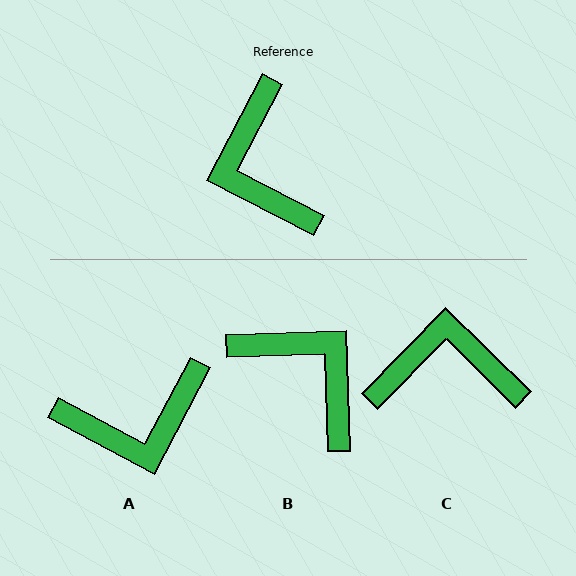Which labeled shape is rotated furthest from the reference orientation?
B, about 151 degrees away.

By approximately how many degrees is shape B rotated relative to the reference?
Approximately 151 degrees clockwise.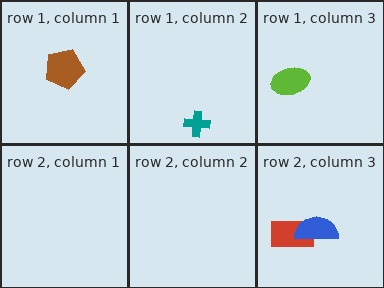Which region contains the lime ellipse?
The row 1, column 3 region.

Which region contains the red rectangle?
The row 2, column 3 region.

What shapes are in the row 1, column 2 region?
The teal cross.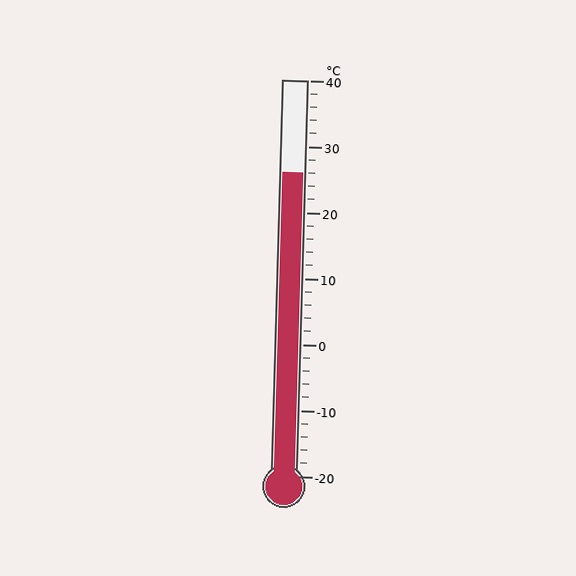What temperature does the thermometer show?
The thermometer shows approximately 26°C.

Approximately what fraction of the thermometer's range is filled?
The thermometer is filled to approximately 75% of its range.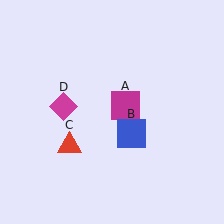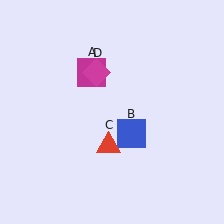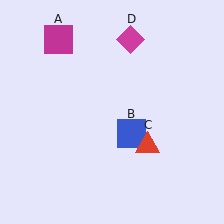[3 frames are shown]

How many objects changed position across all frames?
3 objects changed position: magenta square (object A), red triangle (object C), magenta diamond (object D).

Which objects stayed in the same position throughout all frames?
Blue square (object B) remained stationary.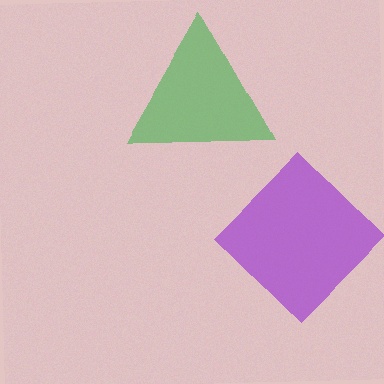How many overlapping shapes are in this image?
There are 2 overlapping shapes in the image.